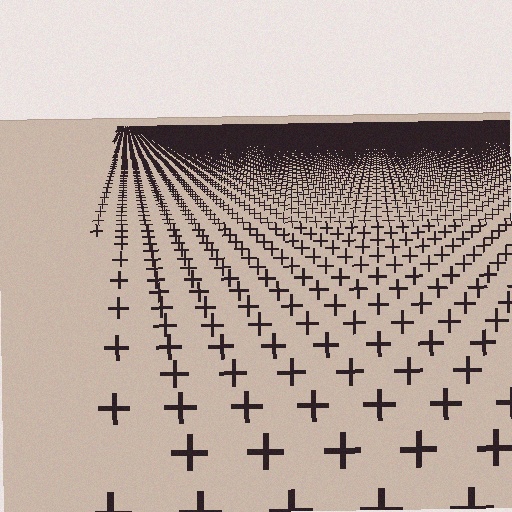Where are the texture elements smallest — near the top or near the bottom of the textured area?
Near the top.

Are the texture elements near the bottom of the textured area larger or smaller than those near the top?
Larger. Near the bottom, elements are closer to the viewer and appear at a bigger on-screen size.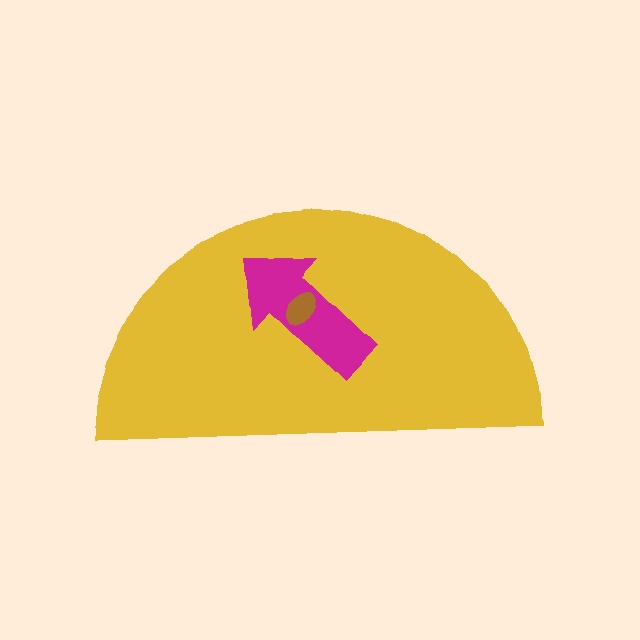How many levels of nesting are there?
3.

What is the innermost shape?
The brown ellipse.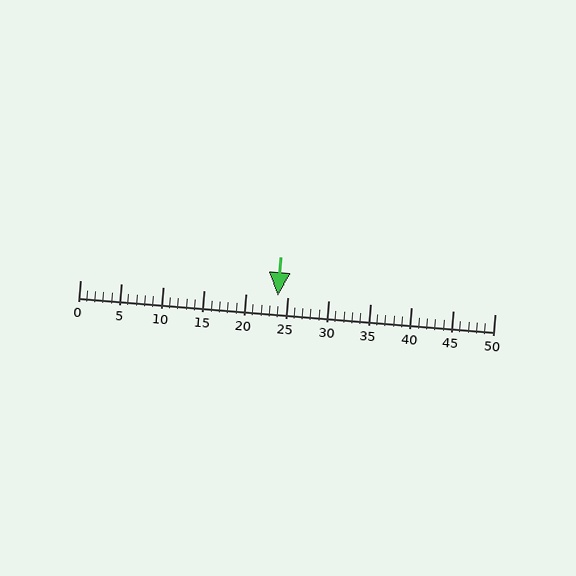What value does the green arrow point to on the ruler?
The green arrow points to approximately 24.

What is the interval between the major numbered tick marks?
The major tick marks are spaced 5 units apart.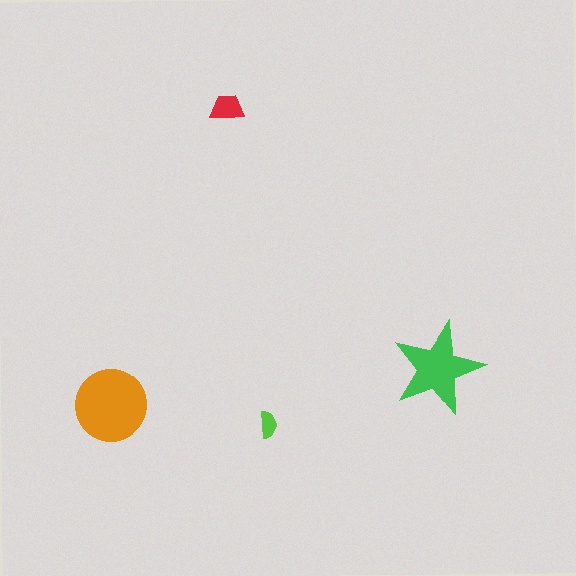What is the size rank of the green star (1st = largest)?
2nd.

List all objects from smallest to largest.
The lime semicircle, the red trapezoid, the green star, the orange circle.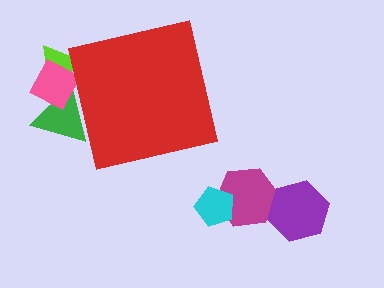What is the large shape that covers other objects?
A red square.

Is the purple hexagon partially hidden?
No, the purple hexagon is fully visible.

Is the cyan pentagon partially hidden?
No, the cyan pentagon is fully visible.